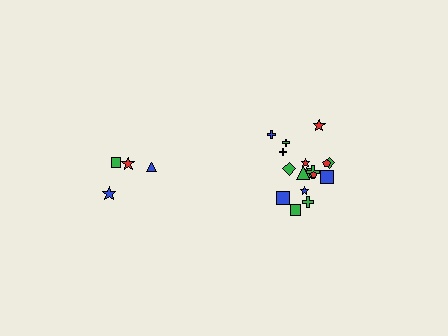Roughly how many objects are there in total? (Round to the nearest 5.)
Roughly 20 objects in total.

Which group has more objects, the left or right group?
The right group.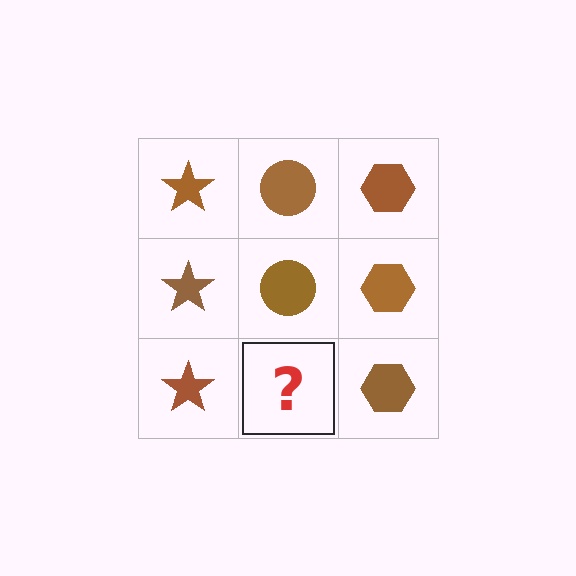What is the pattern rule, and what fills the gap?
The rule is that each column has a consistent shape. The gap should be filled with a brown circle.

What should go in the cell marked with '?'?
The missing cell should contain a brown circle.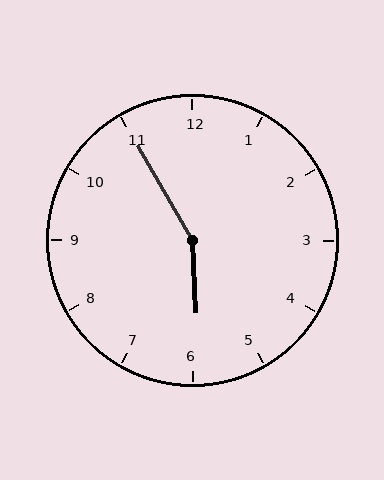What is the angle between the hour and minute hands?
Approximately 152 degrees.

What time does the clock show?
5:55.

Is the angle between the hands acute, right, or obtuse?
It is obtuse.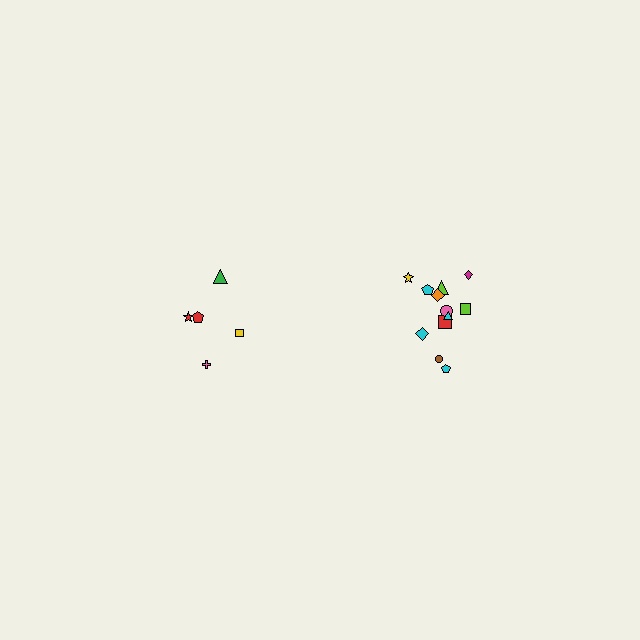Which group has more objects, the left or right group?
The right group.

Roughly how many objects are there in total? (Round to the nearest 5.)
Roughly 15 objects in total.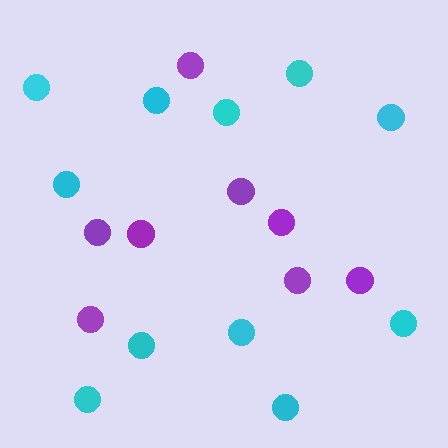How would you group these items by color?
There are 2 groups: one group of purple circles (8) and one group of cyan circles (11).